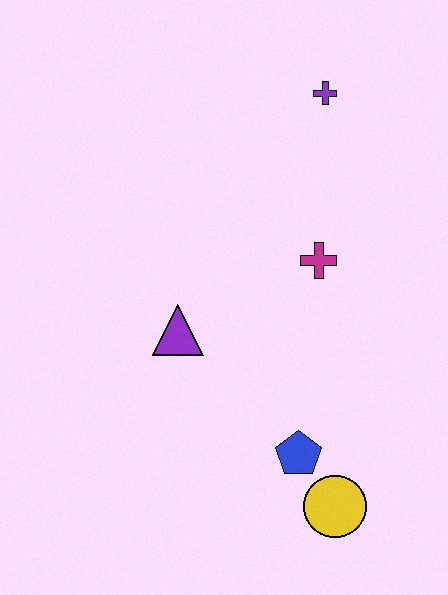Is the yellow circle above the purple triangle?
No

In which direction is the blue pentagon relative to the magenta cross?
The blue pentagon is below the magenta cross.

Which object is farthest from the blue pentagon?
The purple cross is farthest from the blue pentagon.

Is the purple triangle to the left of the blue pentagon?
Yes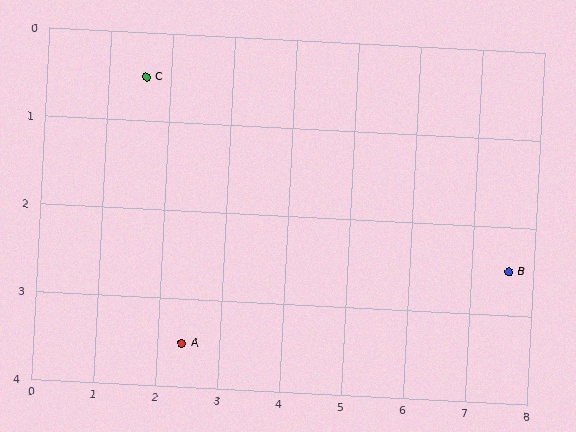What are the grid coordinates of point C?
Point C is at approximately (1.6, 0.5).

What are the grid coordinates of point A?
Point A is at approximately (2.4, 3.5).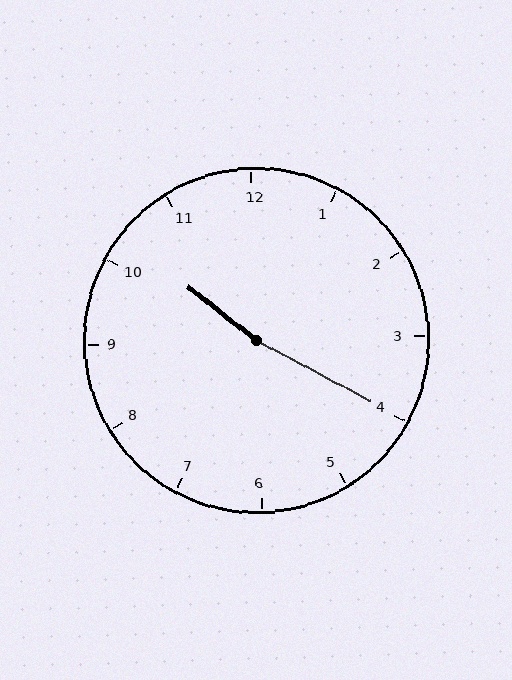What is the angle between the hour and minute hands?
Approximately 170 degrees.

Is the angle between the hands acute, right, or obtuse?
It is obtuse.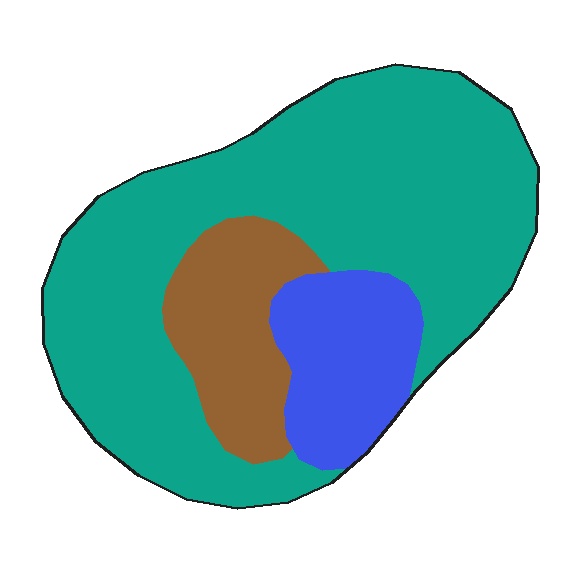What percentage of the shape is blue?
Blue covers 16% of the shape.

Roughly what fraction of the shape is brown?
Brown covers 16% of the shape.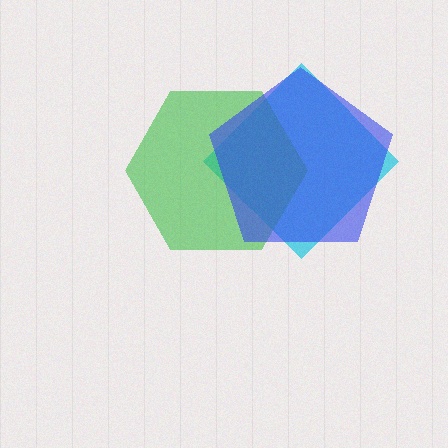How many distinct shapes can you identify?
There are 3 distinct shapes: a cyan diamond, a green hexagon, a blue pentagon.